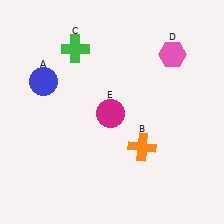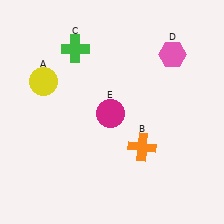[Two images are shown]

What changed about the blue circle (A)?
In Image 1, A is blue. In Image 2, it changed to yellow.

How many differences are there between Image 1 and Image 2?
There is 1 difference between the two images.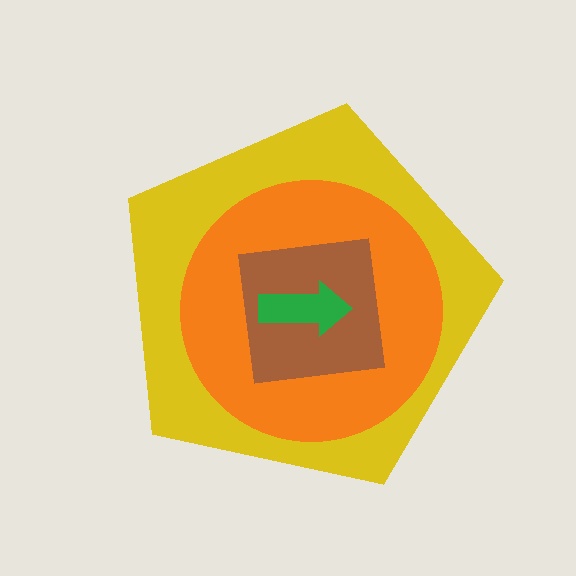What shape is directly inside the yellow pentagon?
The orange circle.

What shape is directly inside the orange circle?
The brown square.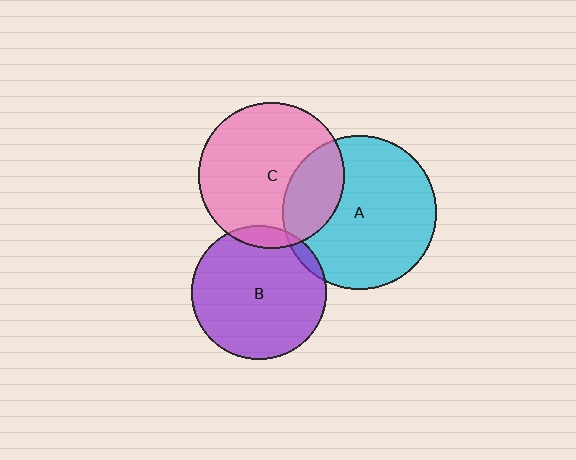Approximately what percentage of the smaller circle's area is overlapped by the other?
Approximately 25%.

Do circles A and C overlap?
Yes.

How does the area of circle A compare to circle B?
Approximately 1.3 times.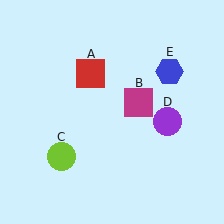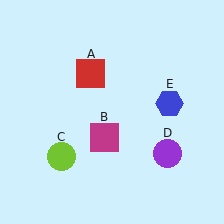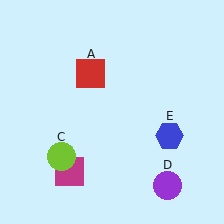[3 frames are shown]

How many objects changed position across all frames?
3 objects changed position: magenta square (object B), purple circle (object D), blue hexagon (object E).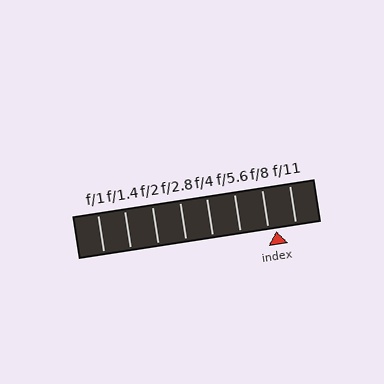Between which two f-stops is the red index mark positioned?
The index mark is between f/8 and f/11.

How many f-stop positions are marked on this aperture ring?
There are 8 f-stop positions marked.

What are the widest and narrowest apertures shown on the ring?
The widest aperture shown is f/1 and the narrowest is f/11.